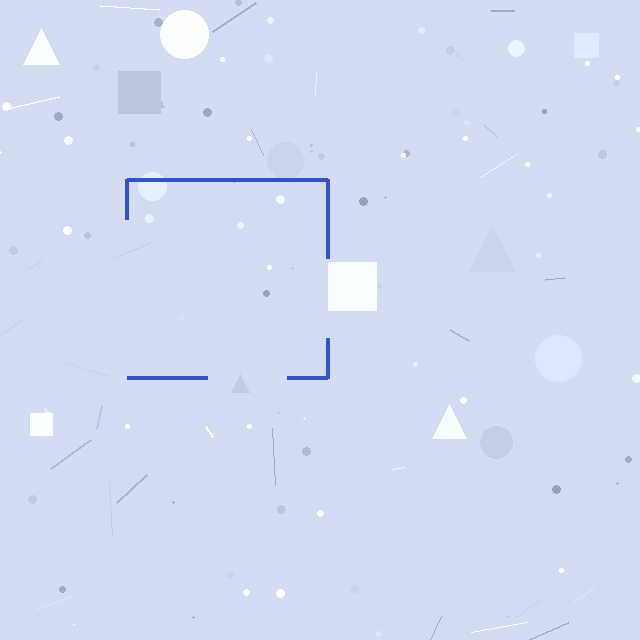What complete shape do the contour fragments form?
The contour fragments form a square.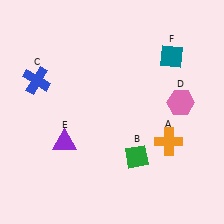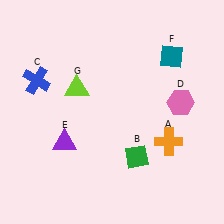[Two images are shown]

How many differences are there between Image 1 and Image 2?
There is 1 difference between the two images.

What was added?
A lime triangle (G) was added in Image 2.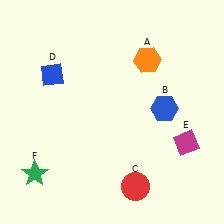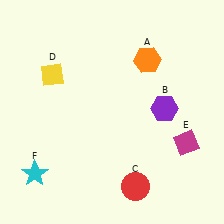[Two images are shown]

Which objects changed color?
B changed from blue to purple. D changed from blue to yellow. F changed from green to cyan.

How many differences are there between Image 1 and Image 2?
There are 3 differences between the two images.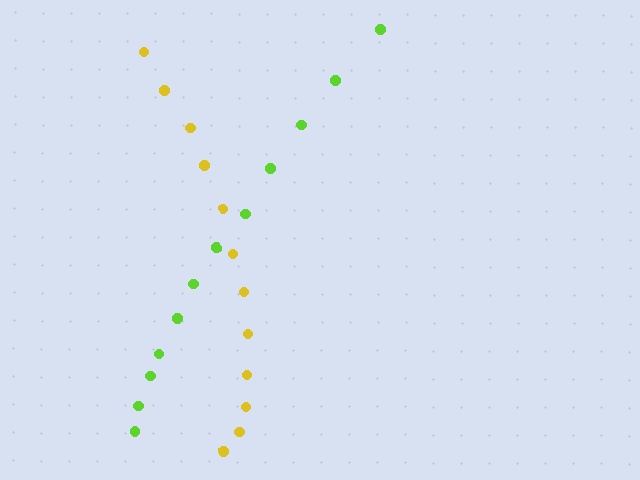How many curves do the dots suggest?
There are 2 distinct paths.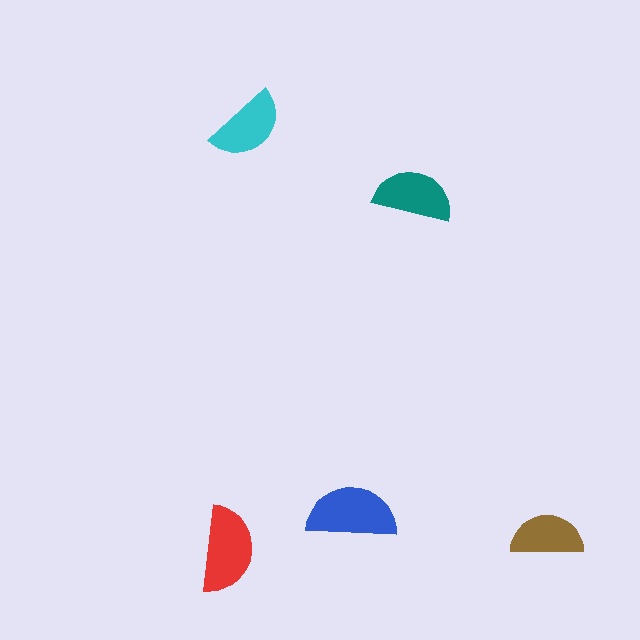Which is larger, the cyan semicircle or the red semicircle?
The red one.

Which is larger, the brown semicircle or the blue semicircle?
The blue one.